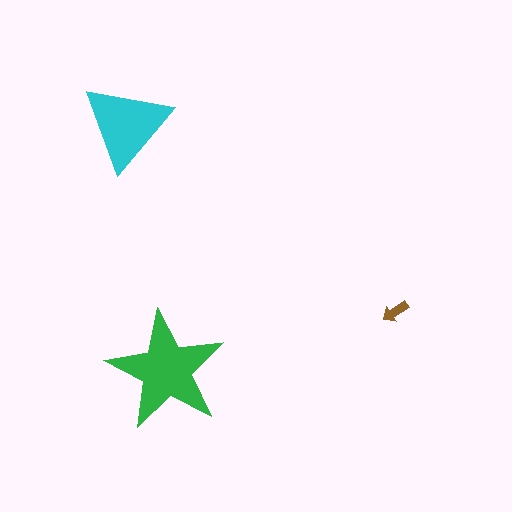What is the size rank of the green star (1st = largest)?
1st.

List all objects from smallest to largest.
The brown arrow, the cyan triangle, the green star.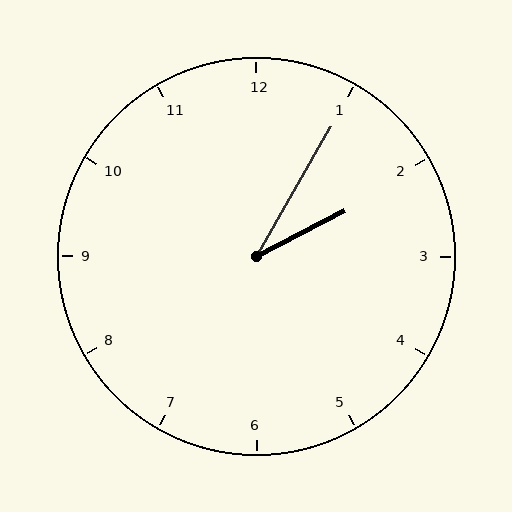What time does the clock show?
2:05.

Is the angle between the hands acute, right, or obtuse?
It is acute.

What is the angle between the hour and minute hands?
Approximately 32 degrees.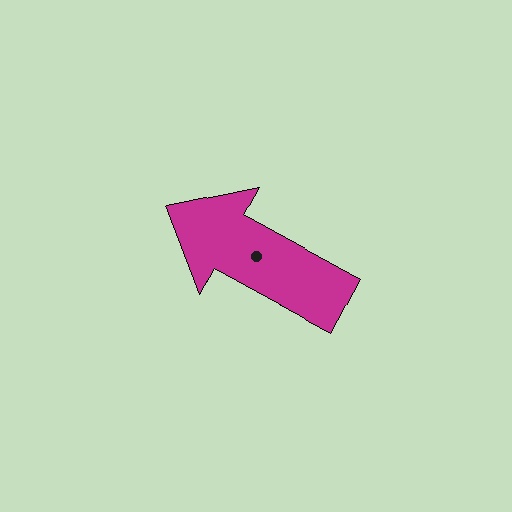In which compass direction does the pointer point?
Northwest.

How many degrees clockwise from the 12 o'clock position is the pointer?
Approximately 299 degrees.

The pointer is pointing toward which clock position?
Roughly 10 o'clock.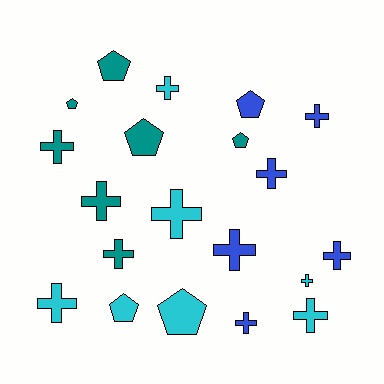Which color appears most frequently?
Cyan, with 7 objects.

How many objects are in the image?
There are 20 objects.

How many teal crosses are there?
There are 3 teal crosses.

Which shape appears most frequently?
Cross, with 13 objects.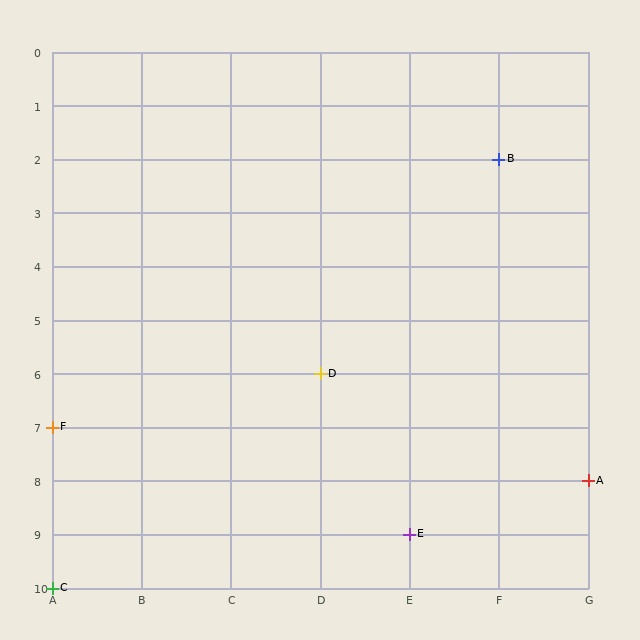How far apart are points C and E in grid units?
Points C and E are 4 columns and 1 row apart (about 4.1 grid units diagonally).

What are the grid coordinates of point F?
Point F is at grid coordinates (A, 7).